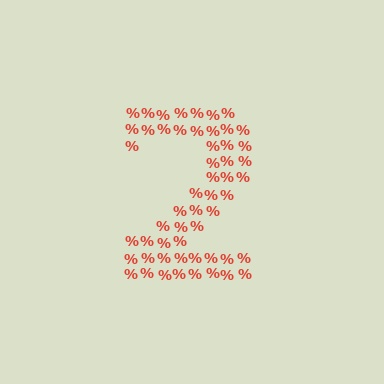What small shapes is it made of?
It is made of small percent signs.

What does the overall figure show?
The overall figure shows the digit 2.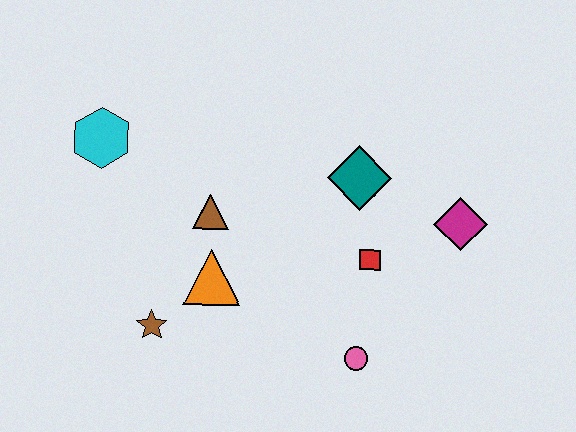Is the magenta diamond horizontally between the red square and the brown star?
No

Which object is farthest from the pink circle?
The cyan hexagon is farthest from the pink circle.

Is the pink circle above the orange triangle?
No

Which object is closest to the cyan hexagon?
The brown triangle is closest to the cyan hexagon.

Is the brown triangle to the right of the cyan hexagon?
Yes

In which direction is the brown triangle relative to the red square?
The brown triangle is to the left of the red square.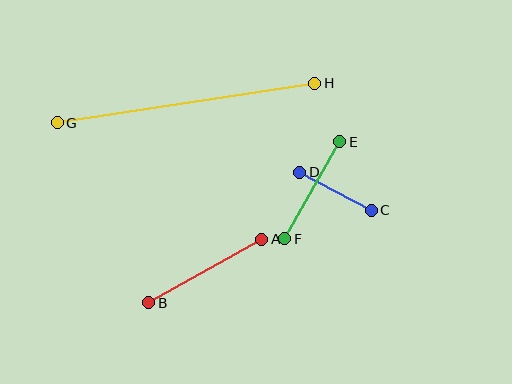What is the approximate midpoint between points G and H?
The midpoint is at approximately (186, 103) pixels.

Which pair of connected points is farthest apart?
Points G and H are farthest apart.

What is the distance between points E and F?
The distance is approximately 112 pixels.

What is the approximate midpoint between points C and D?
The midpoint is at approximately (336, 191) pixels.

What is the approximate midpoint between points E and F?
The midpoint is at approximately (312, 190) pixels.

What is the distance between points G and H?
The distance is approximately 261 pixels.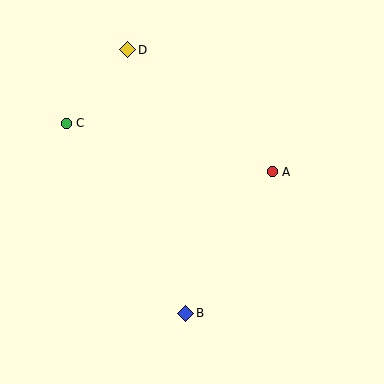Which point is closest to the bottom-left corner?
Point B is closest to the bottom-left corner.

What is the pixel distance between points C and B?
The distance between C and B is 225 pixels.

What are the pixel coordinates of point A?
Point A is at (272, 171).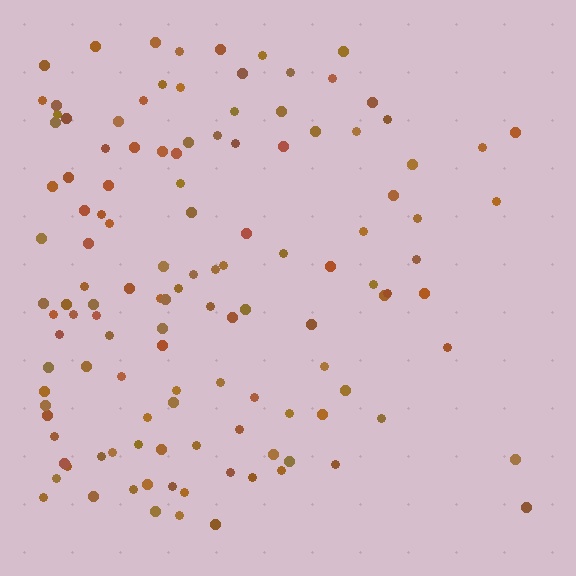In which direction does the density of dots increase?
From right to left, with the left side densest.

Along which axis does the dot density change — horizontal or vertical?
Horizontal.